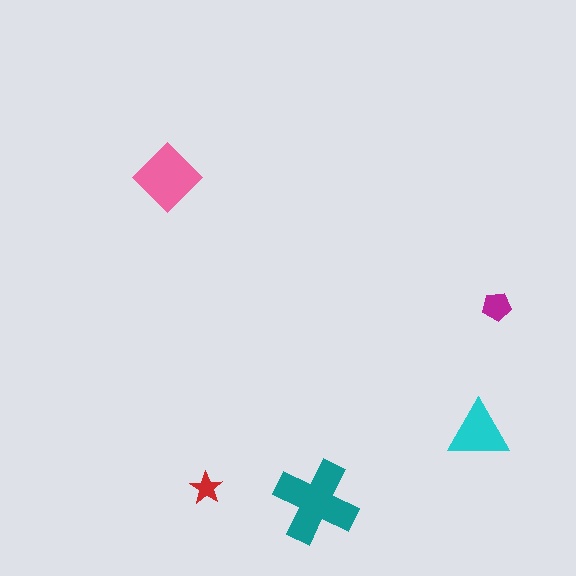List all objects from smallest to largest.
The red star, the magenta pentagon, the cyan triangle, the pink diamond, the teal cross.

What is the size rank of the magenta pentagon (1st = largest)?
4th.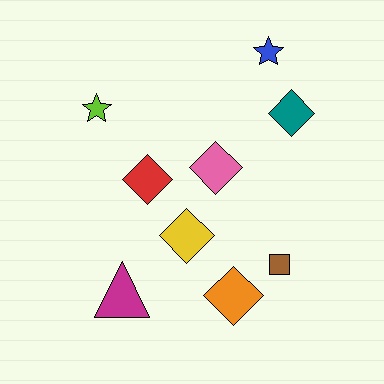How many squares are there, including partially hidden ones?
There is 1 square.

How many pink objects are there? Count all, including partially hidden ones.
There is 1 pink object.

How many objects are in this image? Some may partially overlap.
There are 9 objects.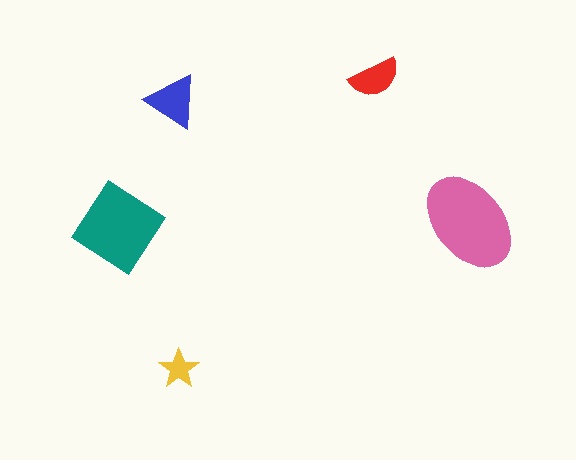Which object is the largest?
The pink ellipse.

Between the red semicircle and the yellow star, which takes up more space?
The red semicircle.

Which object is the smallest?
The yellow star.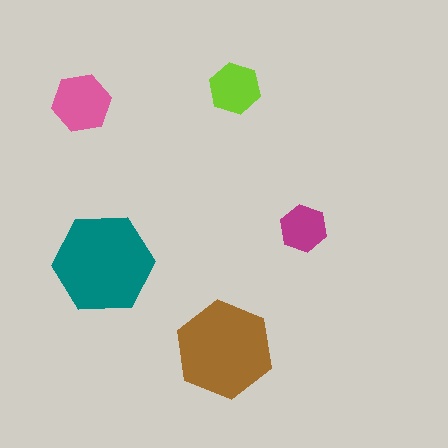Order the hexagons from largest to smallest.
the teal one, the brown one, the pink one, the lime one, the magenta one.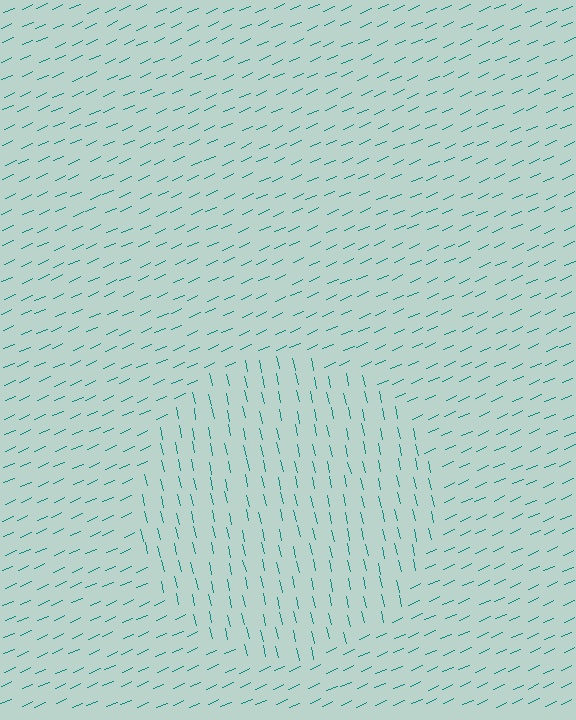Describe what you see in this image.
The image is filled with small teal line segments. A circle region in the image has lines oriented differently from the surrounding lines, creating a visible texture boundary.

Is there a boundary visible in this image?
Yes, there is a texture boundary formed by a change in line orientation.